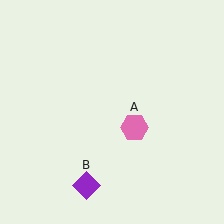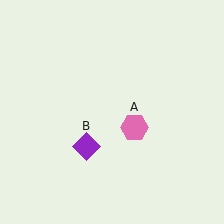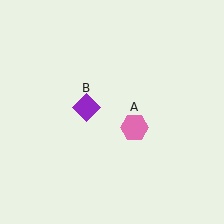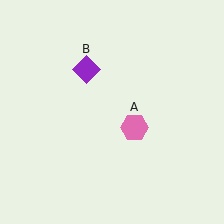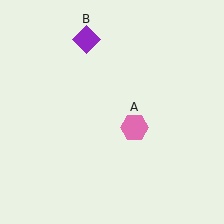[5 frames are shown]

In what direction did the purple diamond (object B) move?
The purple diamond (object B) moved up.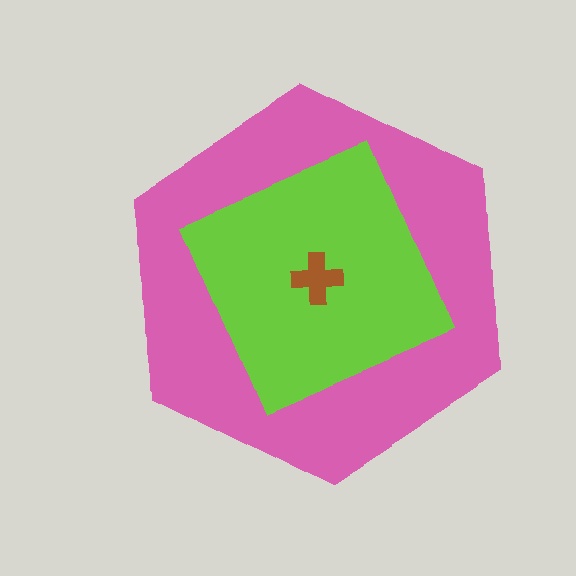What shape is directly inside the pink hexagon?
The lime square.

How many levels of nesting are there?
3.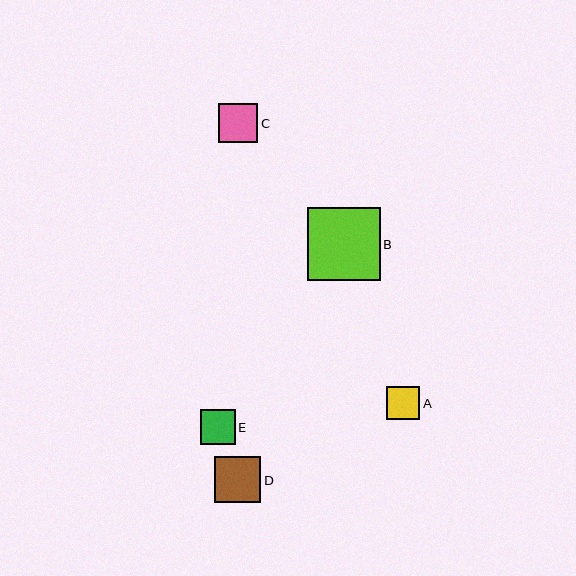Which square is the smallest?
Square A is the smallest with a size of approximately 34 pixels.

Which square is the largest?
Square B is the largest with a size of approximately 72 pixels.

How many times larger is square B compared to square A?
Square B is approximately 2.2 times the size of square A.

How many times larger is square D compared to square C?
Square D is approximately 1.2 times the size of square C.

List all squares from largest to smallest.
From largest to smallest: B, D, C, E, A.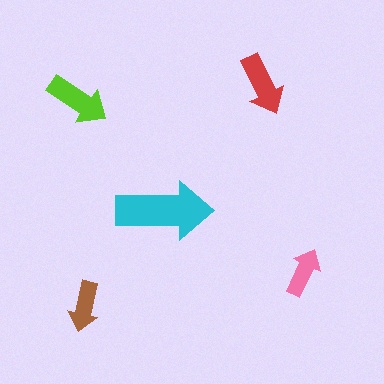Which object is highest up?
The red arrow is topmost.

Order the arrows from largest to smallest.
the cyan one, the lime one, the red one, the brown one, the pink one.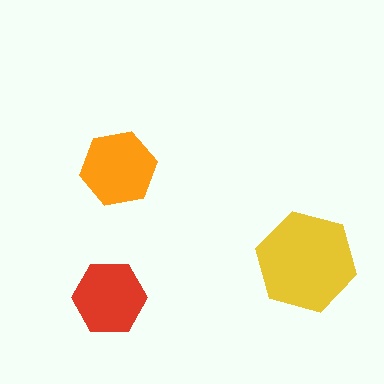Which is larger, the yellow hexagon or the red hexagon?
The yellow one.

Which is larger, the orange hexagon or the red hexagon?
The orange one.